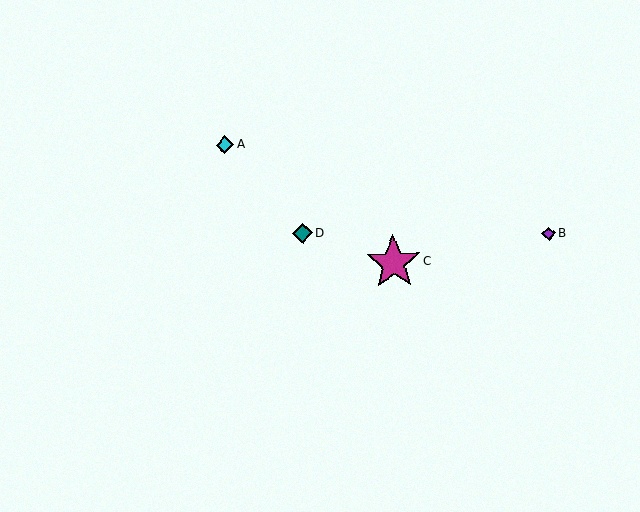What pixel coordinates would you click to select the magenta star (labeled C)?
Click at (393, 263) to select the magenta star C.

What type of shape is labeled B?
Shape B is a purple diamond.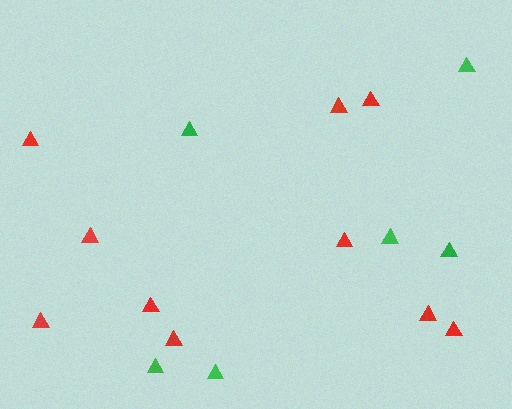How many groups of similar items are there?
There are 2 groups: one group of red triangles (10) and one group of green triangles (6).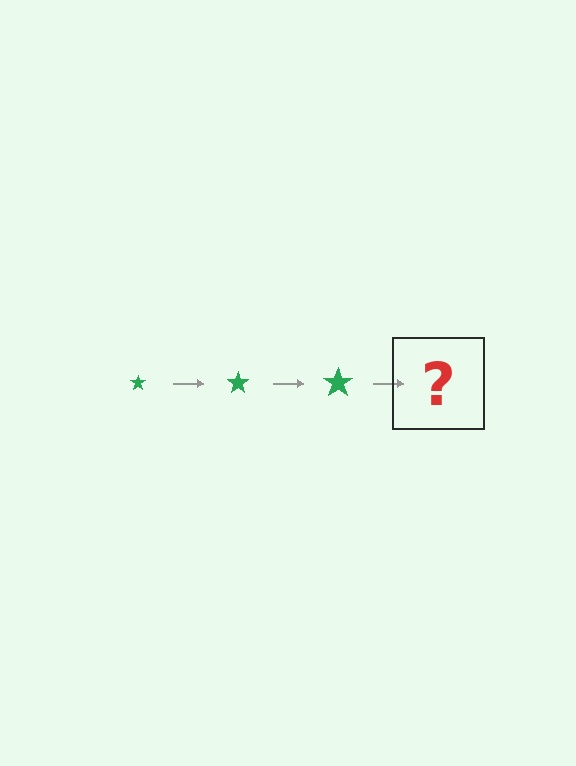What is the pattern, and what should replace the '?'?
The pattern is that the star gets progressively larger each step. The '?' should be a green star, larger than the previous one.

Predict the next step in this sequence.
The next step is a green star, larger than the previous one.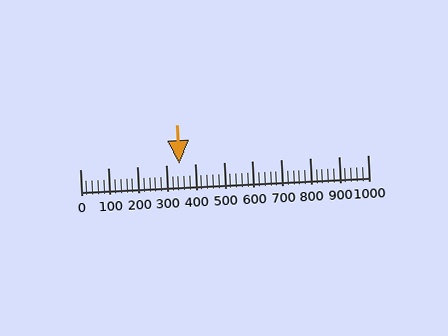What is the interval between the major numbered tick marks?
The major tick marks are spaced 100 units apart.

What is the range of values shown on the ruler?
The ruler shows values from 0 to 1000.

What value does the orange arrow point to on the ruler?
The orange arrow points to approximately 347.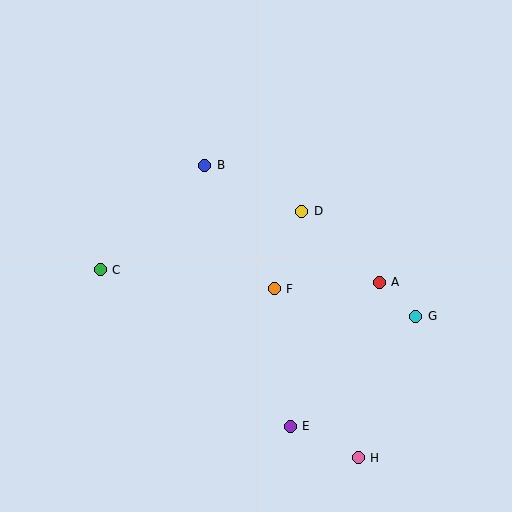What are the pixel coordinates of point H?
Point H is at (358, 458).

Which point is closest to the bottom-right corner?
Point H is closest to the bottom-right corner.